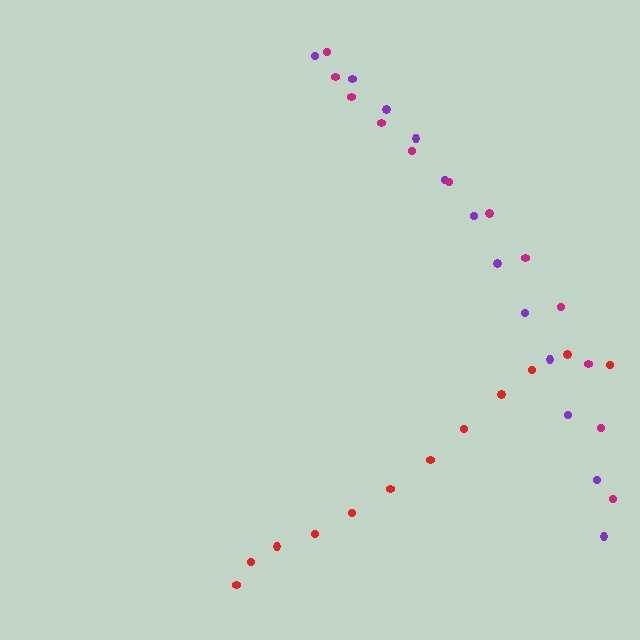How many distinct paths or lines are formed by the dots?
There are 3 distinct paths.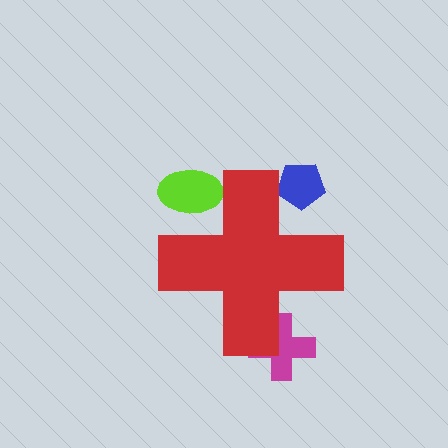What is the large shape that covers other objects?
A red cross.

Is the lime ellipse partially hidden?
Yes, the lime ellipse is partially hidden behind the red cross.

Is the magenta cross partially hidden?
Yes, the magenta cross is partially hidden behind the red cross.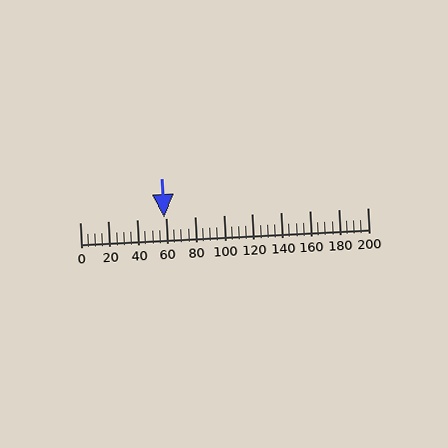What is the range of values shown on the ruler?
The ruler shows values from 0 to 200.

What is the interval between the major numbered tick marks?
The major tick marks are spaced 20 units apart.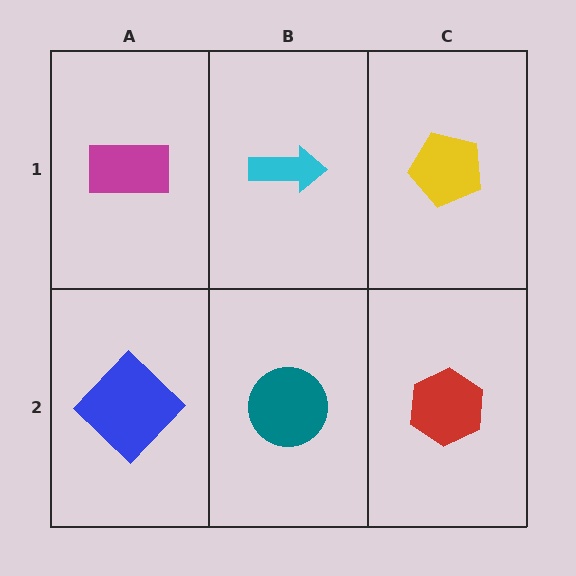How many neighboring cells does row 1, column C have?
2.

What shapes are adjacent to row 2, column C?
A yellow pentagon (row 1, column C), a teal circle (row 2, column B).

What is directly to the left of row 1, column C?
A cyan arrow.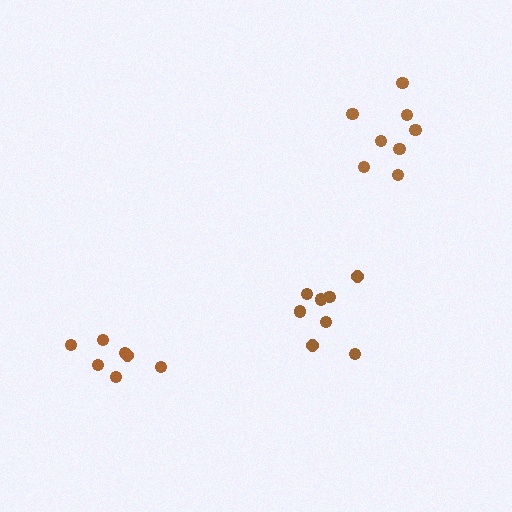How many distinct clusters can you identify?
There are 3 distinct clusters.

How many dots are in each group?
Group 1: 8 dots, Group 2: 8 dots, Group 3: 7 dots (23 total).